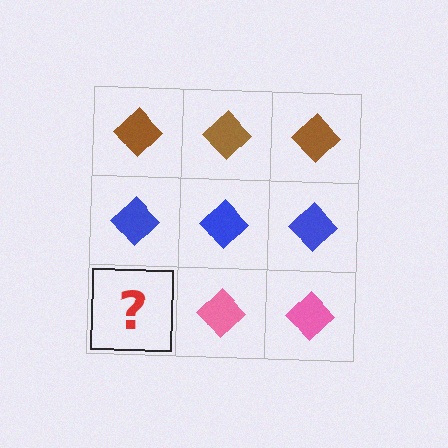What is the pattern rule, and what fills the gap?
The rule is that each row has a consistent color. The gap should be filled with a pink diamond.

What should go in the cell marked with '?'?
The missing cell should contain a pink diamond.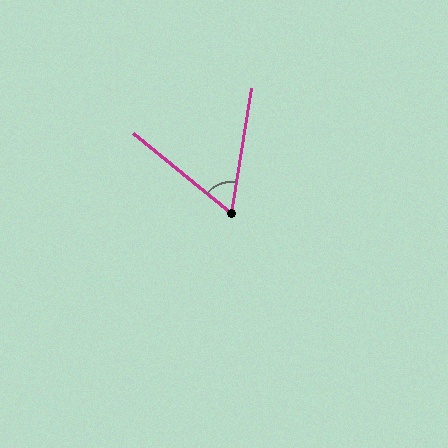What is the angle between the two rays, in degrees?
Approximately 60 degrees.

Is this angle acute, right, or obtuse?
It is acute.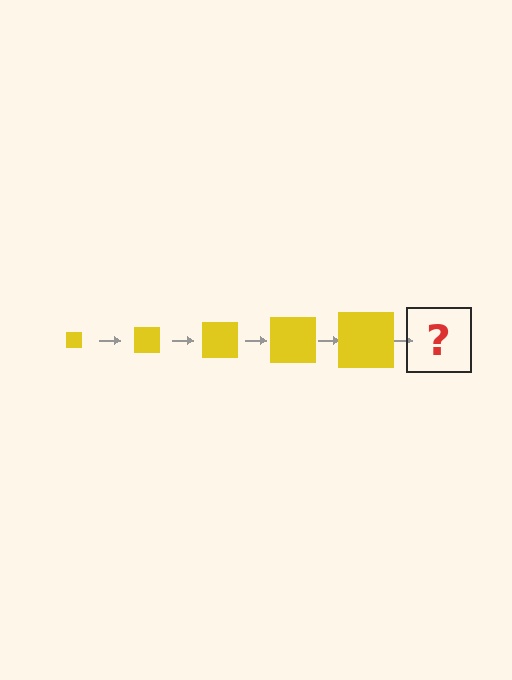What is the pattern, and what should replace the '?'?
The pattern is that the square gets progressively larger each step. The '?' should be a yellow square, larger than the previous one.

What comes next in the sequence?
The next element should be a yellow square, larger than the previous one.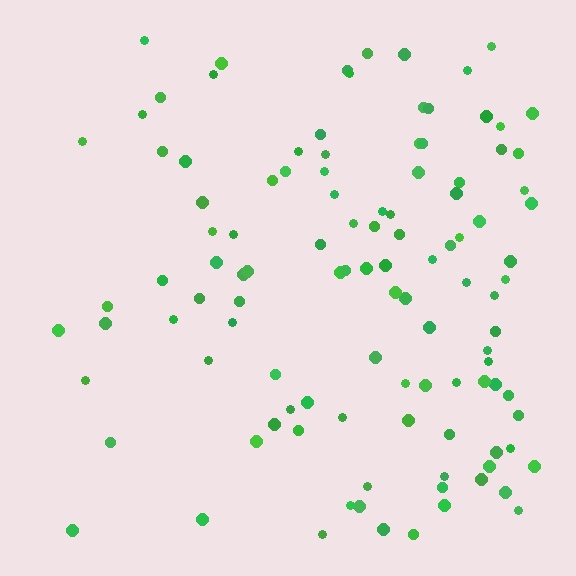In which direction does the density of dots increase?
From left to right, with the right side densest.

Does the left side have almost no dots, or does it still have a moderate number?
Still a moderate number, just noticeably fewer than the right.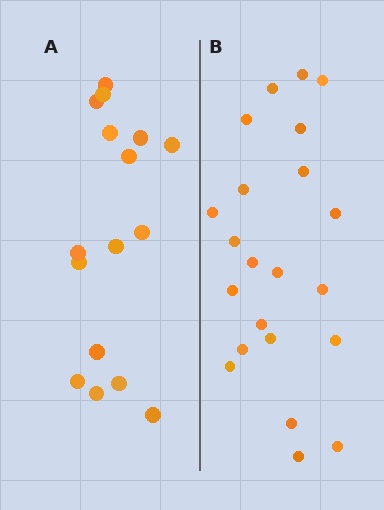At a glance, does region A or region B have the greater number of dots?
Region B (the right region) has more dots.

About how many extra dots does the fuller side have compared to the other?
Region B has about 6 more dots than region A.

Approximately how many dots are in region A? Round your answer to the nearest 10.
About 20 dots. (The exact count is 16, which rounds to 20.)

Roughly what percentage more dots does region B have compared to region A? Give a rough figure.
About 40% more.